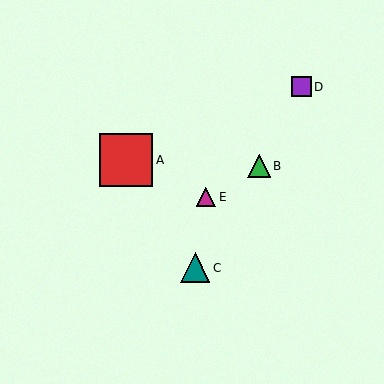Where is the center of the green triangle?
The center of the green triangle is at (259, 166).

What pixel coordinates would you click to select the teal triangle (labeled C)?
Click at (195, 268) to select the teal triangle C.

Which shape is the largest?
The red square (labeled A) is the largest.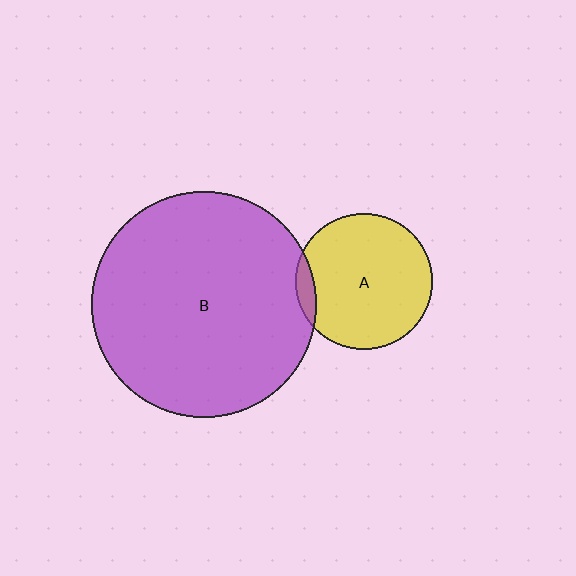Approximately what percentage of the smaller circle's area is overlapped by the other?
Approximately 5%.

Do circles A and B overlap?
Yes.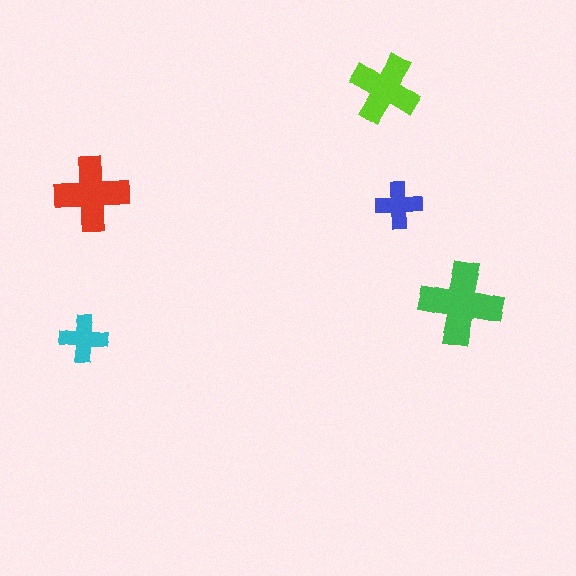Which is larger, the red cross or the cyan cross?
The red one.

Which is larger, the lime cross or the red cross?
The red one.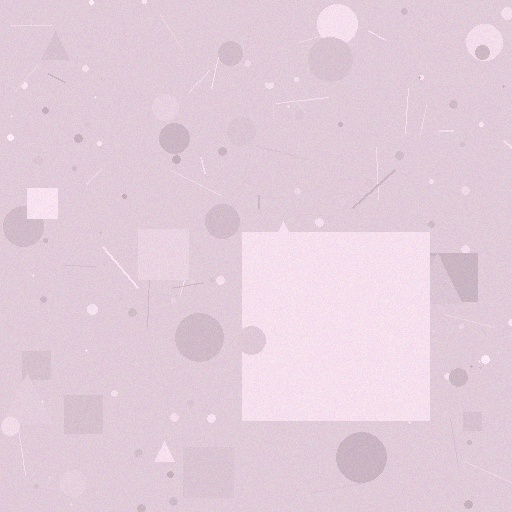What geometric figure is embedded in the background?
A square is embedded in the background.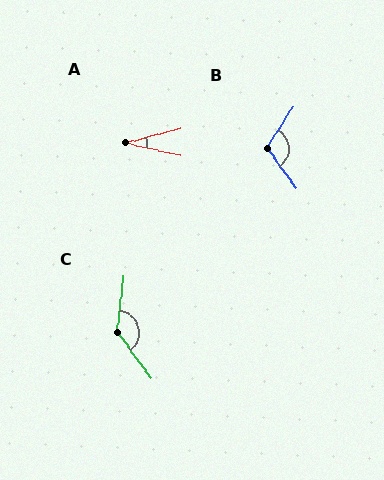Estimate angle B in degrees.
Approximately 112 degrees.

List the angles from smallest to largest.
A (28°), B (112°), C (137°).